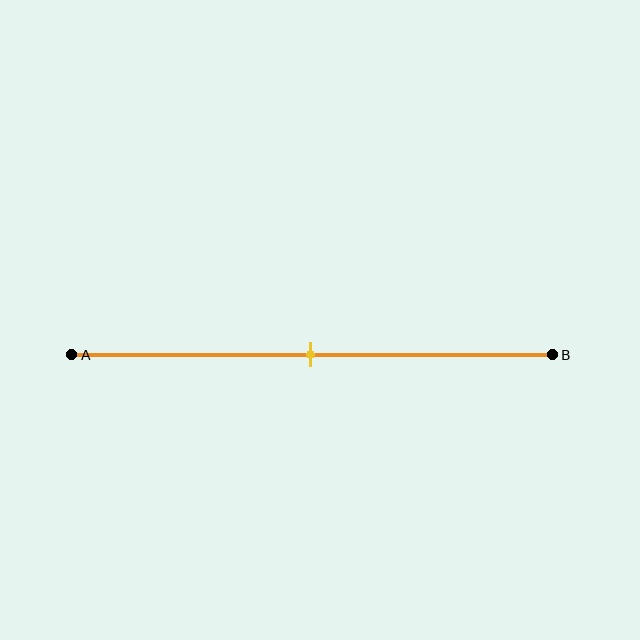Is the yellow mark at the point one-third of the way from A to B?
No, the mark is at about 50% from A, not at the 33% one-third point.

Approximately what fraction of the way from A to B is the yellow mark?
The yellow mark is approximately 50% of the way from A to B.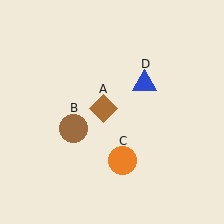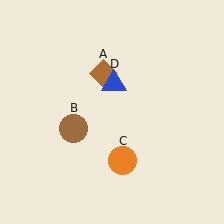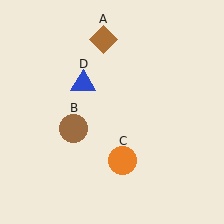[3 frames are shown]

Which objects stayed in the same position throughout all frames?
Brown circle (object B) and orange circle (object C) remained stationary.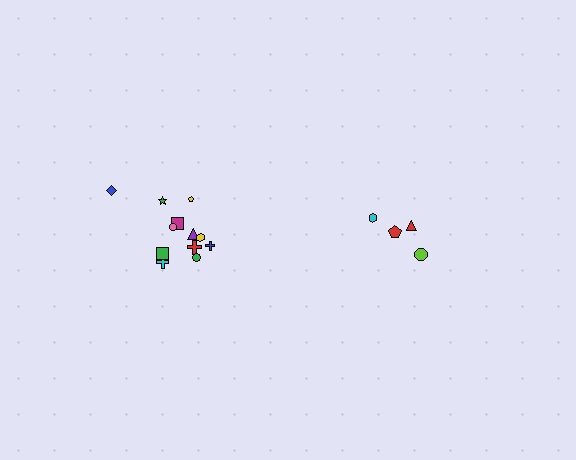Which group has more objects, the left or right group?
The left group.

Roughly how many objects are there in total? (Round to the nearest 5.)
Roughly 15 objects in total.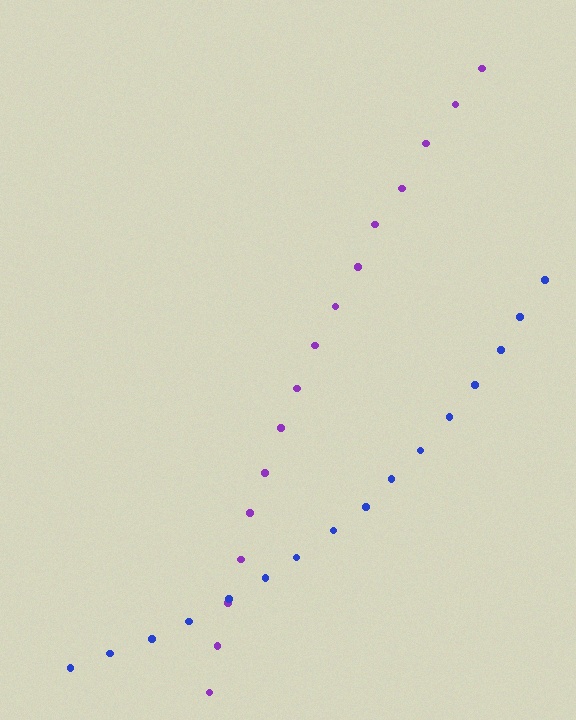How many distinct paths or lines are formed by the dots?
There are 2 distinct paths.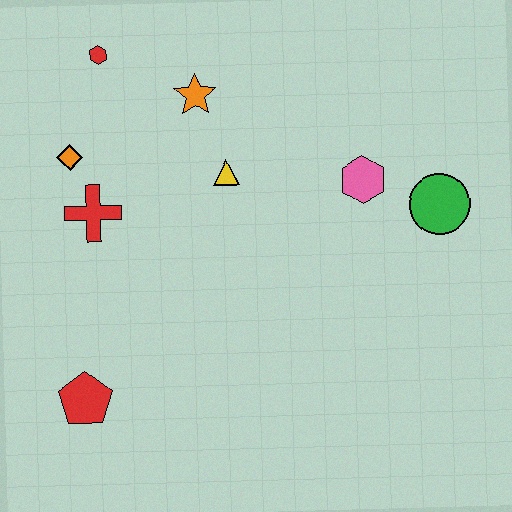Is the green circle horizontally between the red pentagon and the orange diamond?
No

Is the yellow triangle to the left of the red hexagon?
No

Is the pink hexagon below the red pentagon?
No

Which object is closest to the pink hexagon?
The green circle is closest to the pink hexagon.